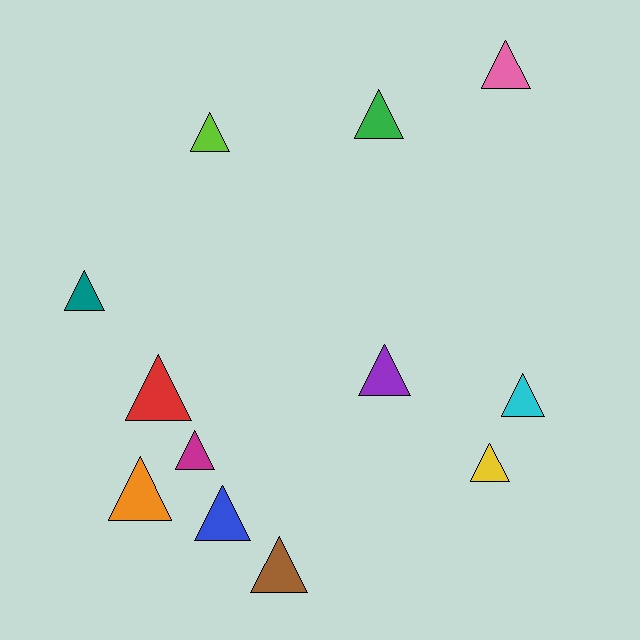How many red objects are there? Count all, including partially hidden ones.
There is 1 red object.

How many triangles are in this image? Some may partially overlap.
There are 12 triangles.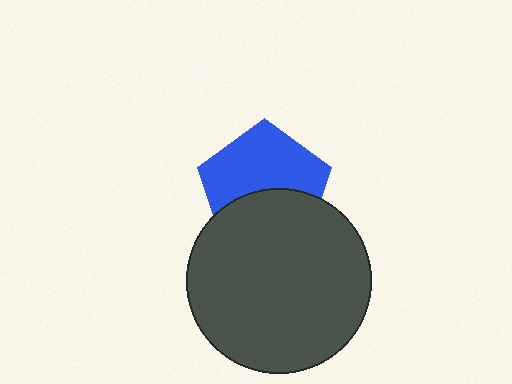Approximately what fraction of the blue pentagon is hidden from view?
Roughly 42% of the blue pentagon is hidden behind the dark gray circle.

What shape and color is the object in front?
The object in front is a dark gray circle.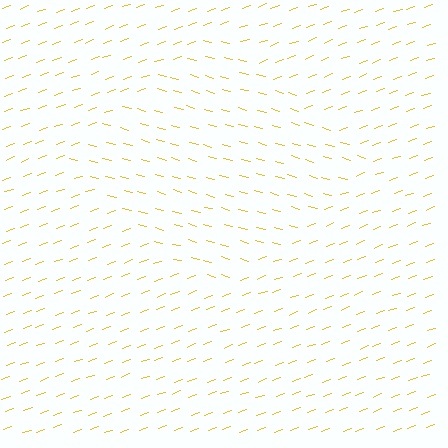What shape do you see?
I see a diamond.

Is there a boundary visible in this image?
Yes, there is a texture boundary formed by a change in line orientation.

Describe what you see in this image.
The image is filled with small yellow line segments. A diamond region in the image has lines oriented differently from the surrounding lines, creating a visible texture boundary.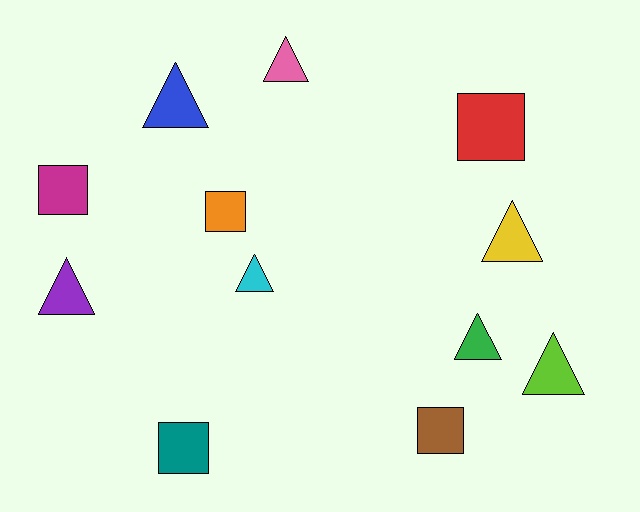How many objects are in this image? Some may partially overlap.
There are 12 objects.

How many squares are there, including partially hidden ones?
There are 5 squares.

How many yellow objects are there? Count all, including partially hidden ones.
There is 1 yellow object.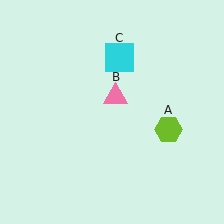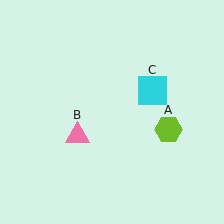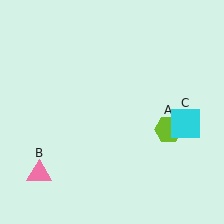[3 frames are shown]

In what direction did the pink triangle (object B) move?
The pink triangle (object B) moved down and to the left.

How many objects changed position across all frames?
2 objects changed position: pink triangle (object B), cyan square (object C).